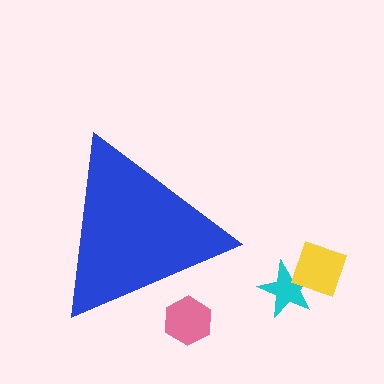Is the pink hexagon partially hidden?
Yes, the pink hexagon is partially hidden behind the blue triangle.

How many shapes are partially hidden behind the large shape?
1 shape is partially hidden.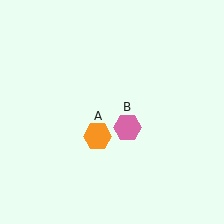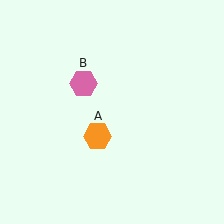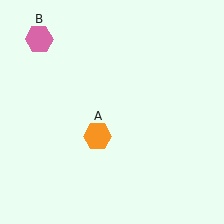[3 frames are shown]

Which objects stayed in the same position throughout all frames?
Orange hexagon (object A) remained stationary.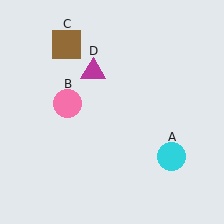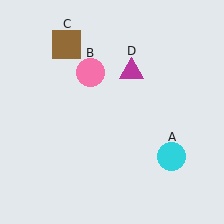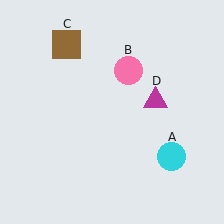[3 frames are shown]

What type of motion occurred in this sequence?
The pink circle (object B), magenta triangle (object D) rotated clockwise around the center of the scene.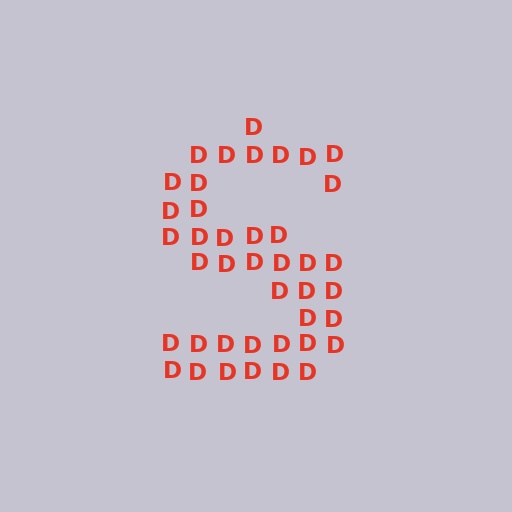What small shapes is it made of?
It is made of small letter D's.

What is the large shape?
The large shape is the letter S.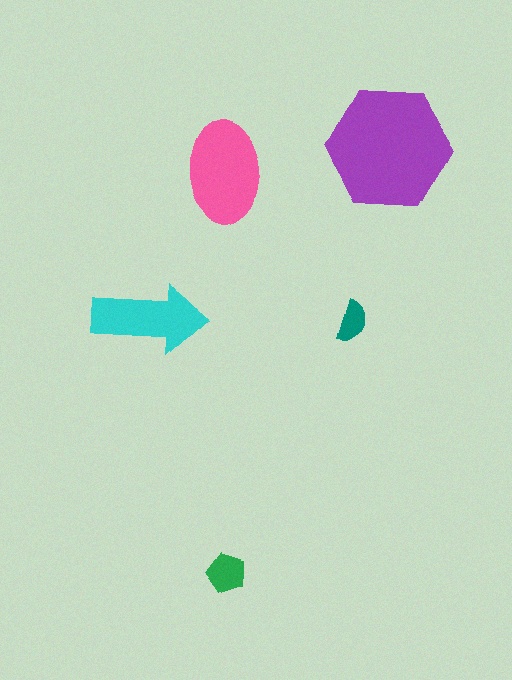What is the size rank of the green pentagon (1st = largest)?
4th.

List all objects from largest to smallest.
The purple hexagon, the pink ellipse, the cyan arrow, the green pentagon, the teal semicircle.